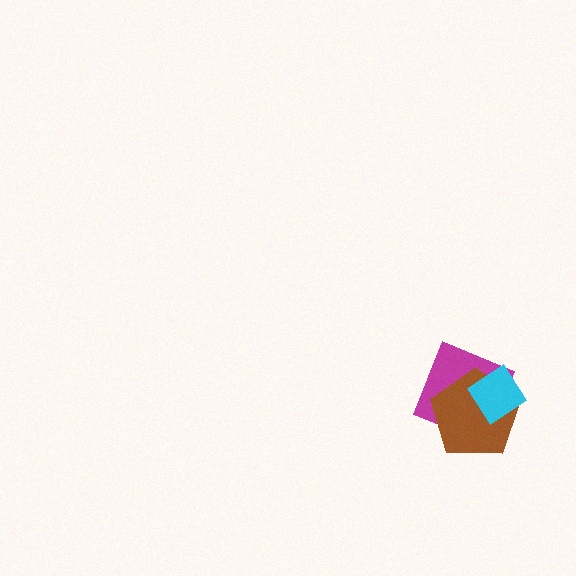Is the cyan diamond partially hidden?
No, no other shape covers it.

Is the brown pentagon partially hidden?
Yes, it is partially covered by another shape.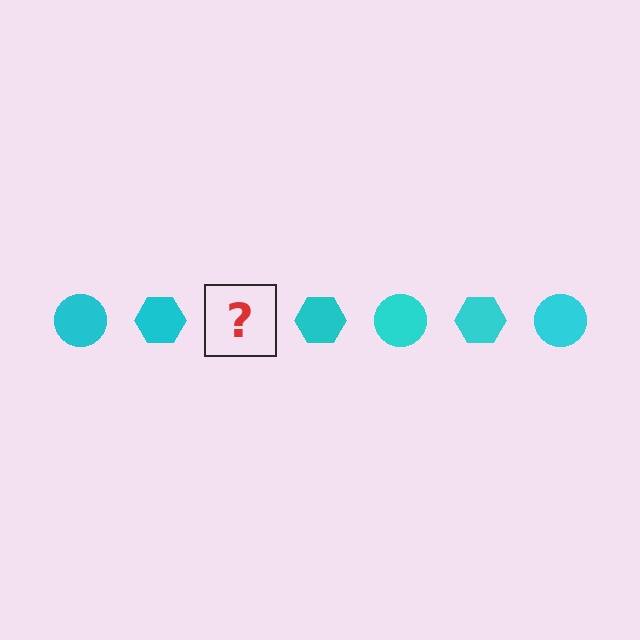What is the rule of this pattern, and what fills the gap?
The rule is that the pattern cycles through circle, hexagon shapes in cyan. The gap should be filled with a cyan circle.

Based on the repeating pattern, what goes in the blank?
The blank should be a cyan circle.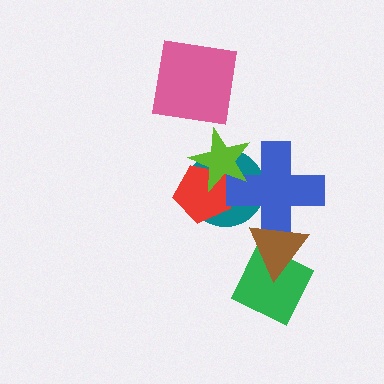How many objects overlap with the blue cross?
3 objects overlap with the blue cross.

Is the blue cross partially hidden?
Yes, it is partially covered by another shape.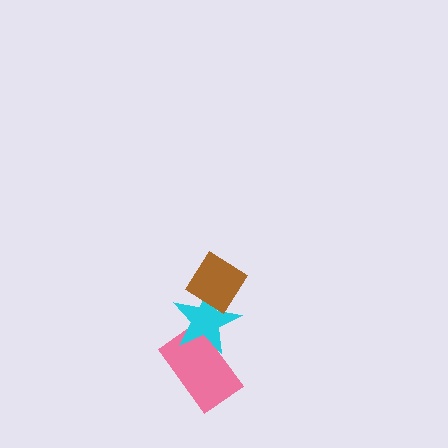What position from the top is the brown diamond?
The brown diamond is 1st from the top.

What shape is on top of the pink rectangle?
The cyan star is on top of the pink rectangle.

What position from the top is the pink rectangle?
The pink rectangle is 3rd from the top.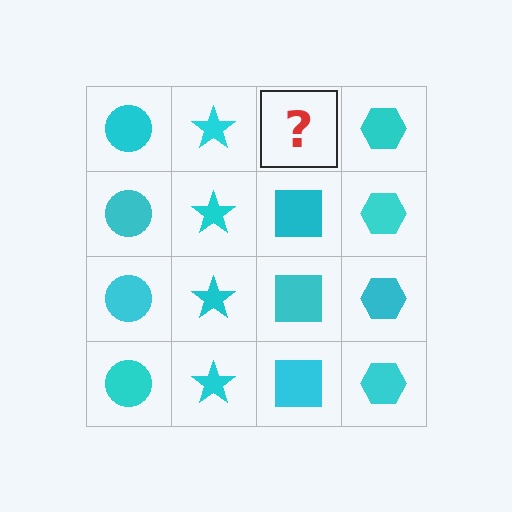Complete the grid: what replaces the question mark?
The question mark should be replaced with a cyan square.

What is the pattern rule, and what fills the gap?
The rule is that each column has a consistent shape. The gap should be filled with a cyan square.